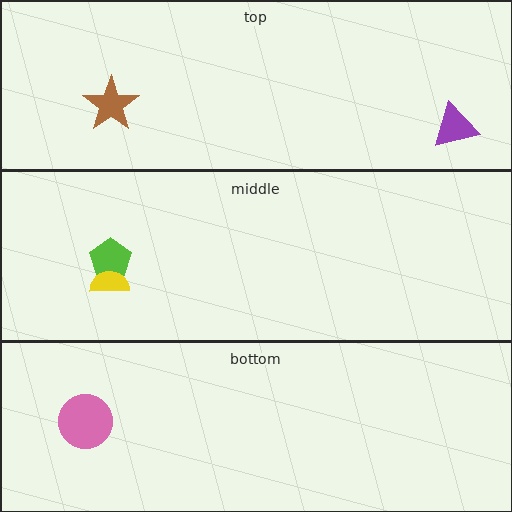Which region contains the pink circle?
The bottom region.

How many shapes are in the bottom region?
1.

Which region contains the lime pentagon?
The middle region.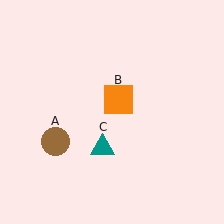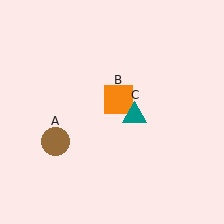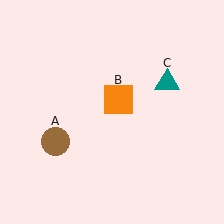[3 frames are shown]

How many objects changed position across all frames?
1 object changed position: teal triangle (object C).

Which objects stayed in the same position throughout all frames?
Brown circle (object A) and orange square (object B) remained stationary.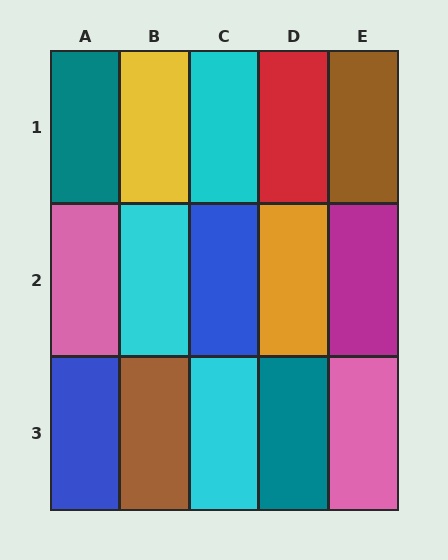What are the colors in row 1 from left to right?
Teal, yellow, cyan, red, brown.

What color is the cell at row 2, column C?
Blue.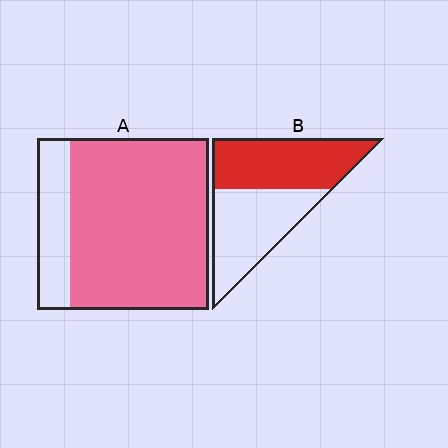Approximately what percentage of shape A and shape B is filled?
A is approximately 80% and B is approximately 50%.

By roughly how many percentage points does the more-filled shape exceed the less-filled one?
By roughly 30 percentage points (A over B).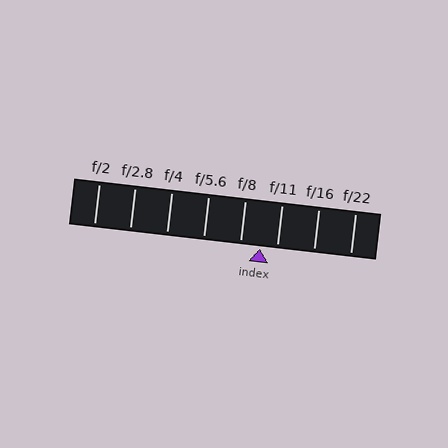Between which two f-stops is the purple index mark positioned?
The index mark is between f/8 and f/11.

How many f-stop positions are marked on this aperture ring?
There are 8 f-stop positions marked.